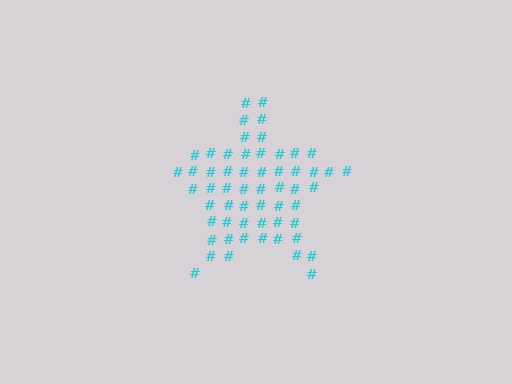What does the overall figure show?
The overall figure shows a star.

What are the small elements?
The small elements are hash symbols.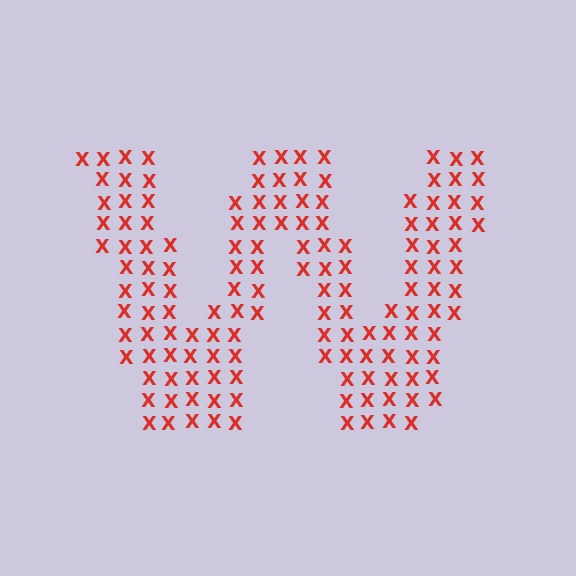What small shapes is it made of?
It is made of small letter X's.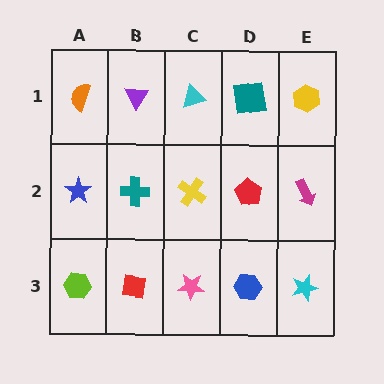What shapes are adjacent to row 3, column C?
A yellow cross (row 2, column C), a red square (row 3, column B), a blue hexagon (row 3, column D).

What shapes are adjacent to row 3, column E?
A magenta arrow (row 2, column E), a blue hexagon (row 3, column D).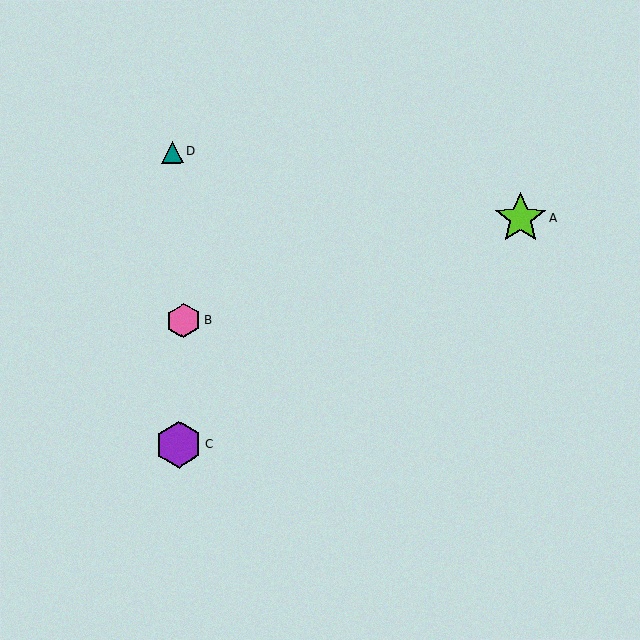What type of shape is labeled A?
Shape A is a lime star.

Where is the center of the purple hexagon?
The center of the purple hexagon is at (179, 445).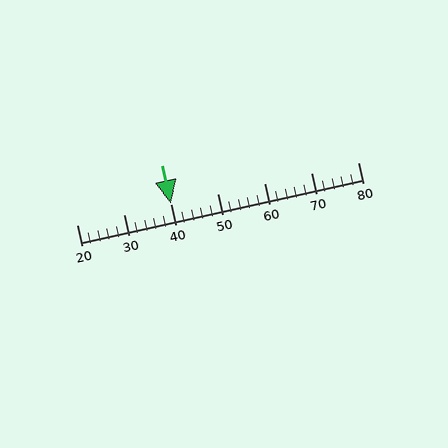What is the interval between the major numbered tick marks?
The major tick marks are spaced 10 units apart.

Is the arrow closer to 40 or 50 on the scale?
The arrow is closer to 40.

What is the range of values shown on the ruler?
The ruler shows values from 20 to 80.